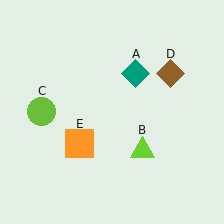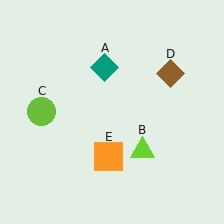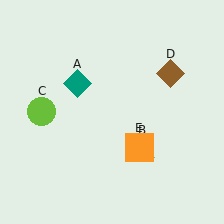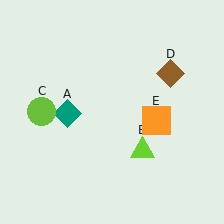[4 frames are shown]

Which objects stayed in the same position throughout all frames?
Lime triangle (object B) and lime circle (object C) and brown diamond (object D) remained stationary.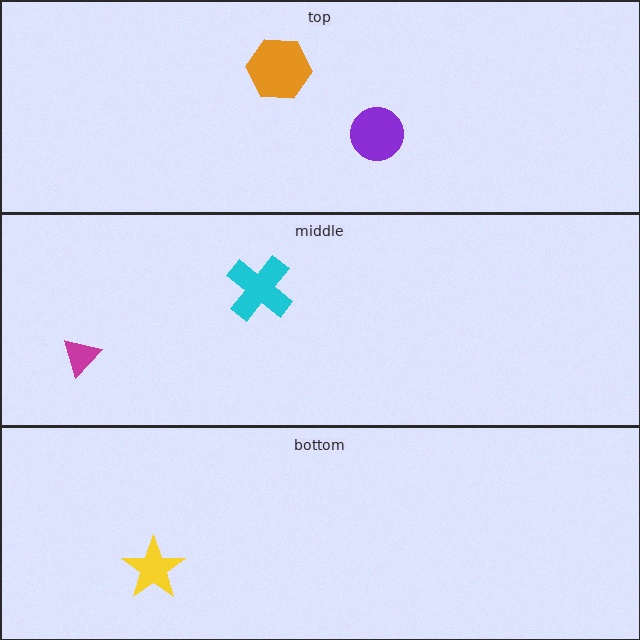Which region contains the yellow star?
The bottom region.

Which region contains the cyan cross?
The middle region.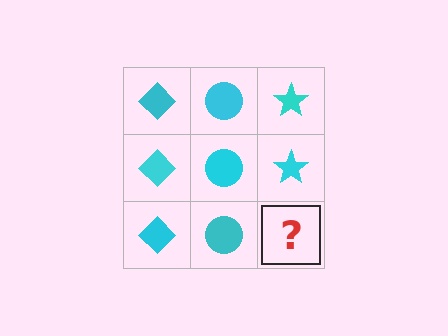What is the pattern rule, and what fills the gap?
The rule is that each column has a consistent shape. The gap should be filled with a cyan star.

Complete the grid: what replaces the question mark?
The question mark should be replaced with a cyan star.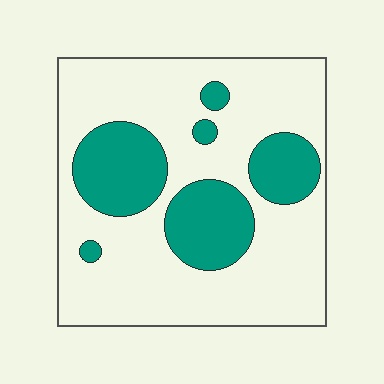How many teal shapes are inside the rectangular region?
6.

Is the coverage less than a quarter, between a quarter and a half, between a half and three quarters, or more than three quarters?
Between a quarter and a half.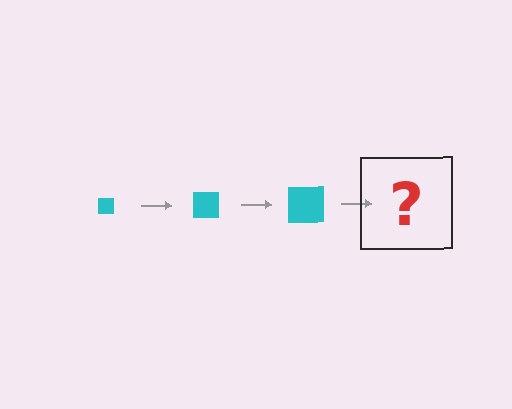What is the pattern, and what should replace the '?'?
The pattern is that the square gets progressively larger each step. The '?' should be a cyan square, larger than the previous one.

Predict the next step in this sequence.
The next step is a cyan square, larger than the previous one.